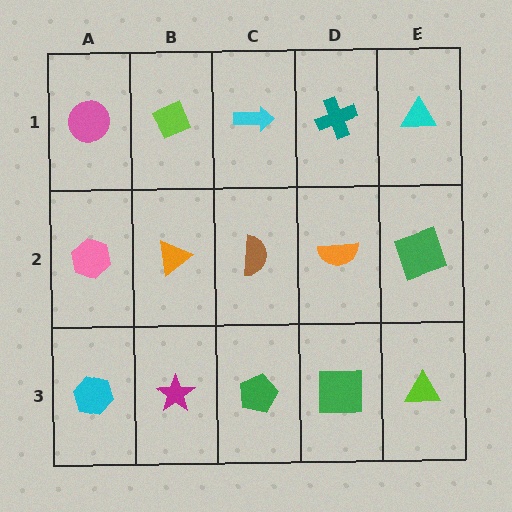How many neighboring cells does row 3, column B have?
3.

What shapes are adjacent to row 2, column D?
A teal cross (row 1, column D), a green square (row 3, column D), a brown semicircle (row 2, column C), a green square (row 2, column E).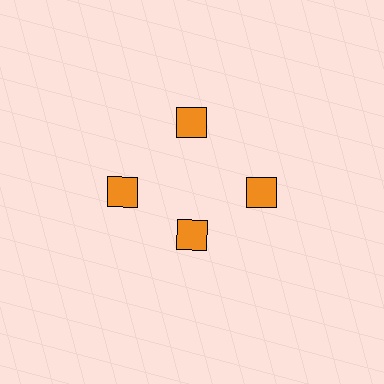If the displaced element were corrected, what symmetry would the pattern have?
It would have 4-fold rotational symmetry — the pattern would map onto itself every 90 degrees.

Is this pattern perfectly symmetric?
No. The 4 orange diamonds are arranged in a ring, but one element near the 6 o'clock position is pulled inward toward the center, breaking the 4-fold rotational symmetry.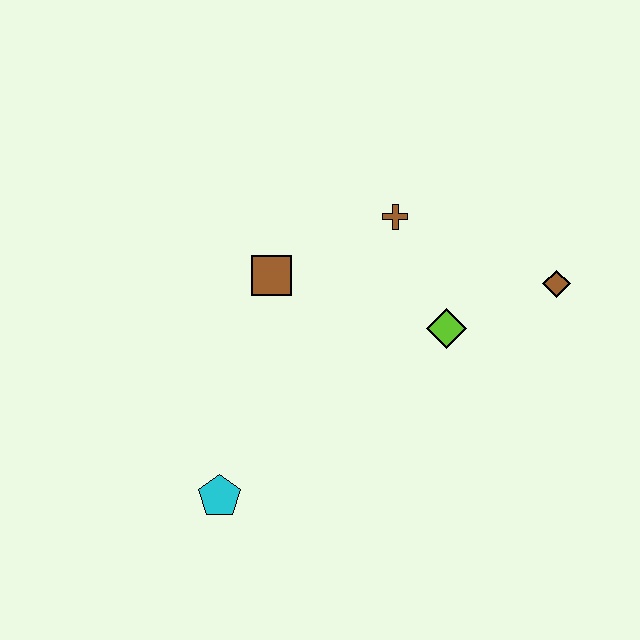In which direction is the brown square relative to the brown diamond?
The brown square is to the left of the brown diamond.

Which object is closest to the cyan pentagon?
The brown square is closest to the cyan pentagon.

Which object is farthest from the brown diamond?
The cyan pentagon is farthest from the brown diamond.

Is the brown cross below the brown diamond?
No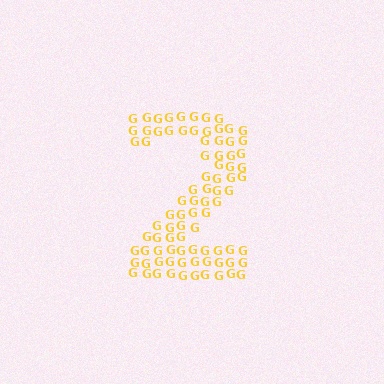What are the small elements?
The small elements are letter G's.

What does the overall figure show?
The overall figure shows the digit 2.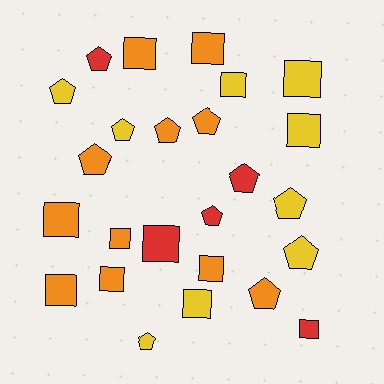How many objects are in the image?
There are 25 objects.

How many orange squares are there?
There are 7 orange squares.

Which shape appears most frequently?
Square, with 13 objects.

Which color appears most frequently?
Orange, with 11 objects.